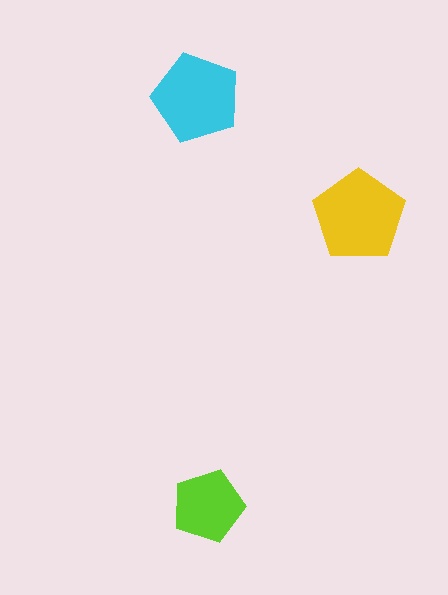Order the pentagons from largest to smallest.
the yellow one, the cyan one, the lime one.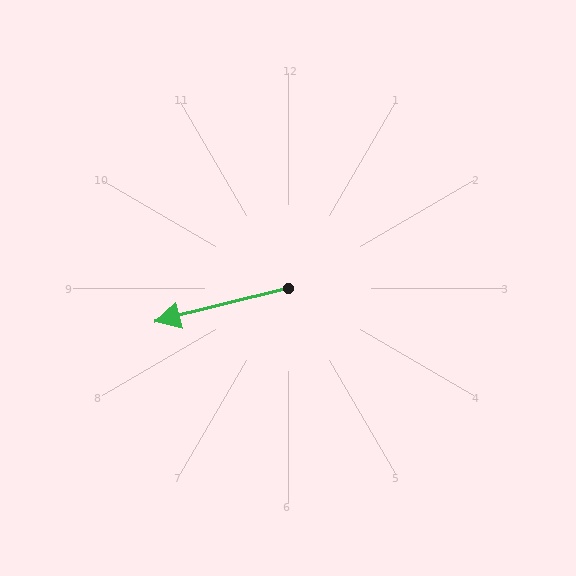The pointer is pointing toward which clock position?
Roughly 9 o'clock.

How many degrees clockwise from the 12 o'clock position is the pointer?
Approximately 256 degrees.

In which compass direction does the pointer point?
West.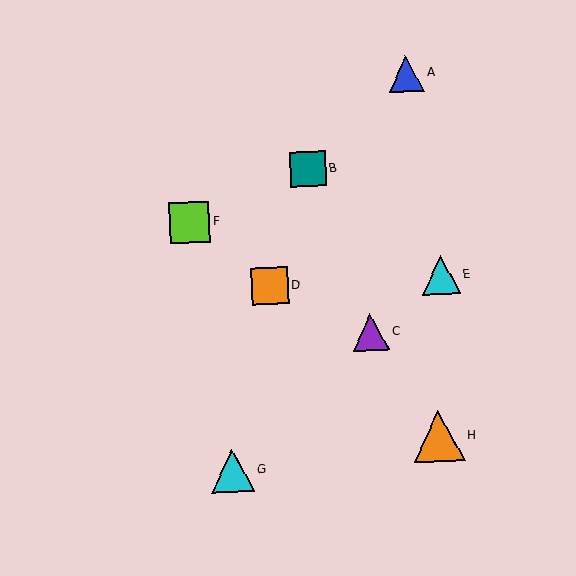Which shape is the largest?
The orange triangle (labeled H) is the largest.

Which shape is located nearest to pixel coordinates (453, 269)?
The cyan triangle (labeled E) at (441, 275) is nearest to that location.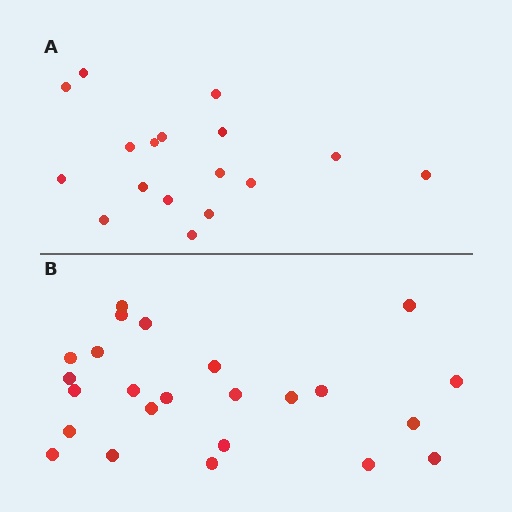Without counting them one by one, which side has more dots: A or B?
Region B (the bottom region) has more dots.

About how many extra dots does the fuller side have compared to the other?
Region B has roughly 8 or so more dots than region A.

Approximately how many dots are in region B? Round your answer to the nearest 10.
About 20 dots. (The exact count is 24, which rounds to 20.)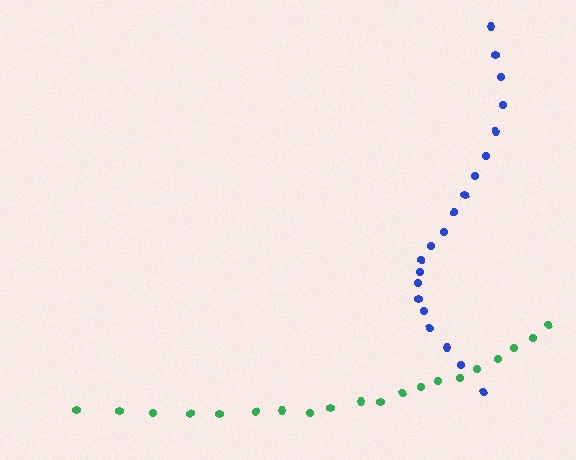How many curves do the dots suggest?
There are 2 distinct paths.